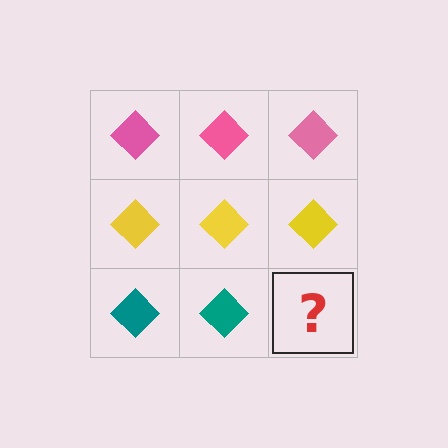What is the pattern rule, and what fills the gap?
The rule is that each row has a consistent color. The gap should be filled with a teal diamond.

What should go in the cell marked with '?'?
The missing cell should contain a teal diamond.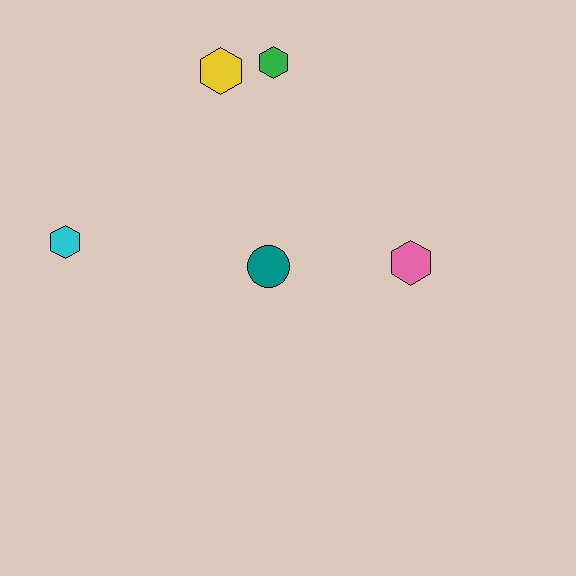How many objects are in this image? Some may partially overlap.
There are 5 objects.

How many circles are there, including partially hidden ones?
There is 1 circle.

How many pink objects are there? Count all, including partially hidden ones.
There is 1 pink object.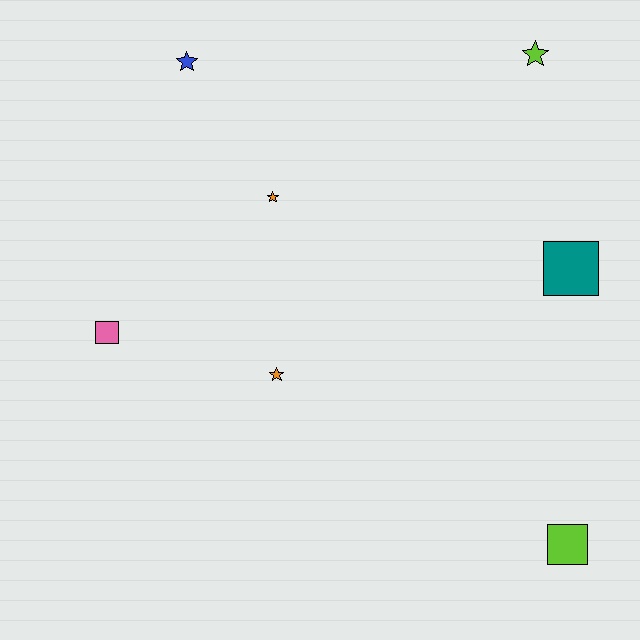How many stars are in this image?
There are 4 stars.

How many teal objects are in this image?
There is 1 teal object.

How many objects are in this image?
There are 7 objects.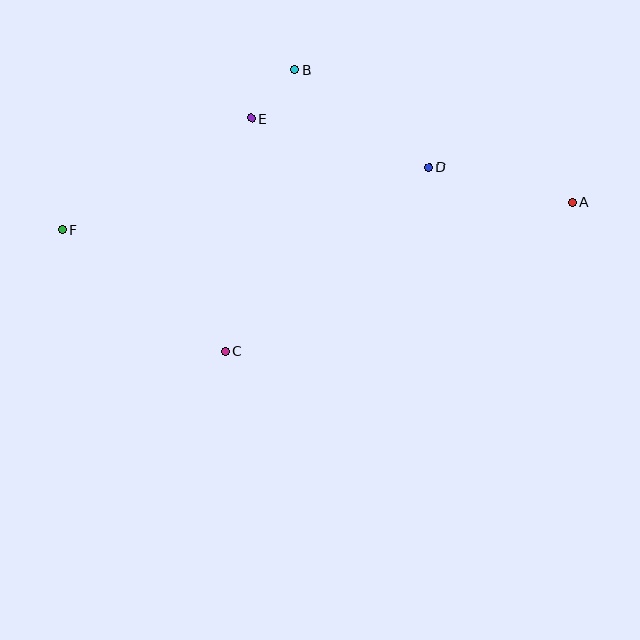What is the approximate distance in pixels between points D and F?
The distance between D and F is approximately 372 pixels.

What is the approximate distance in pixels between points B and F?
The distance between B and F is approximately 282 pixels.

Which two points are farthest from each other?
Points A and F are farthest from each other.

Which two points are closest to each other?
Points B and E are closest to each other.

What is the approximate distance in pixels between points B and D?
The distance between B and D is approximately 166 pixels.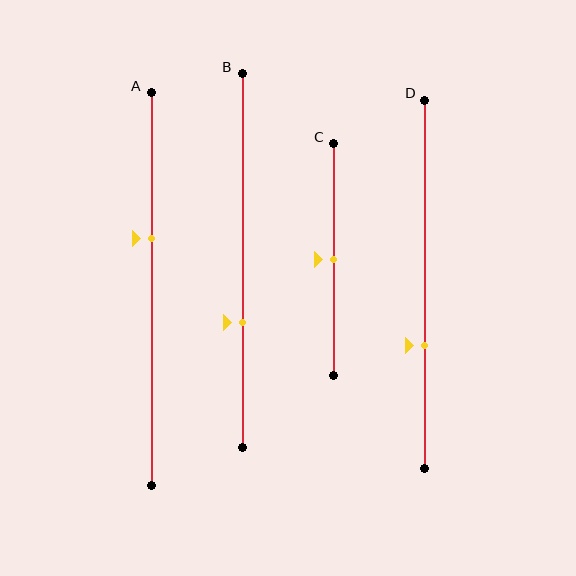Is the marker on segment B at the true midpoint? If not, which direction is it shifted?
No, the marker on segment B is shifted downward by about 16% of the segment length.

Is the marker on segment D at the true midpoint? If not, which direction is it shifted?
No, the marker on segment D is shifted downward by about 17% of the segment length.